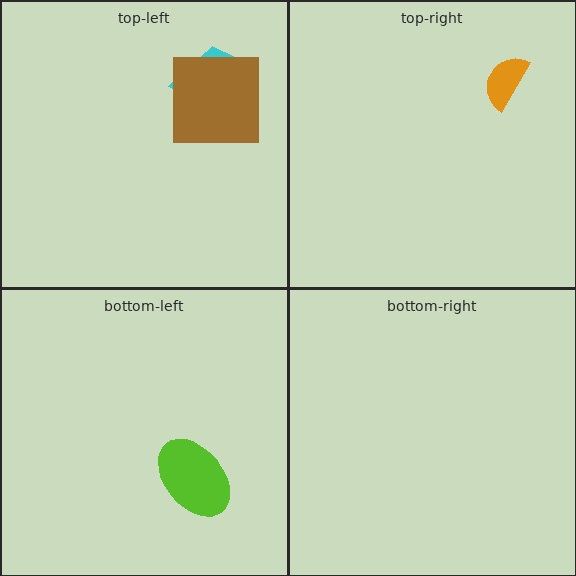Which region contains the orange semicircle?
The top-right region.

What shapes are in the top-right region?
The orange semicircle.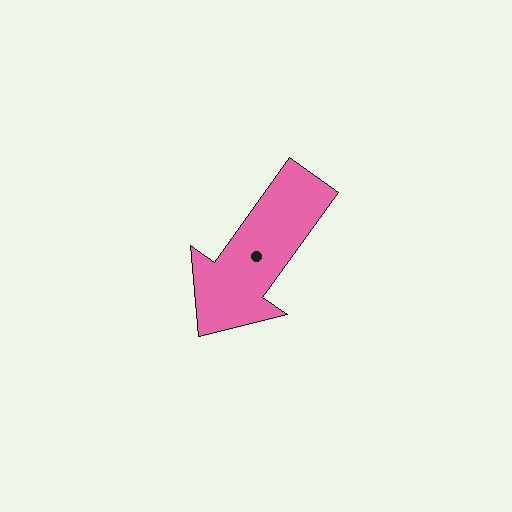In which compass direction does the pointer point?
Southwest.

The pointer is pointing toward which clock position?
Roughly 7 o'clock.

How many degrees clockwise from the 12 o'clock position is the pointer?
Approximately 216 degrees.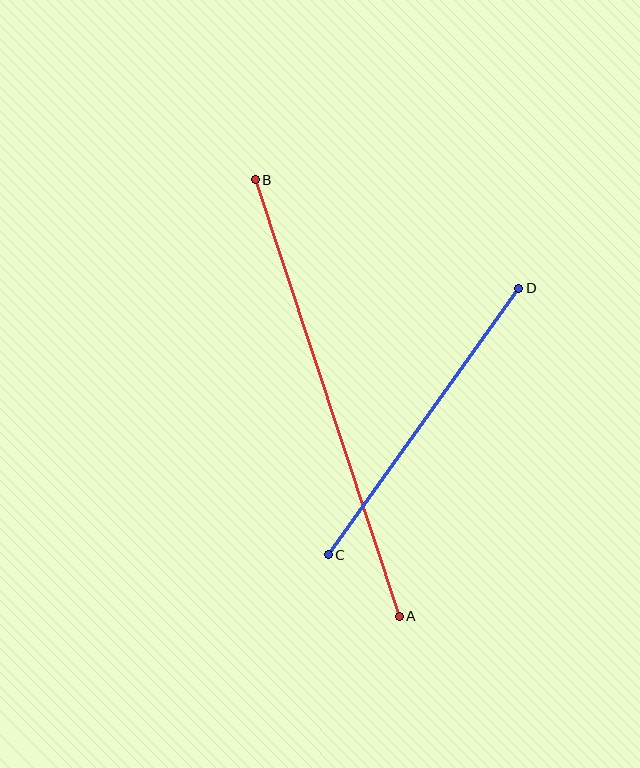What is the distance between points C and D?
The distance is approximately 327 pixels.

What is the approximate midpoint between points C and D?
The midpoint is at approximately (423, 421) pixels.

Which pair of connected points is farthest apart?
Points A and B are farthest apart.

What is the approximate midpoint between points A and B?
The midpoint is at approximately (327, 398) pixels.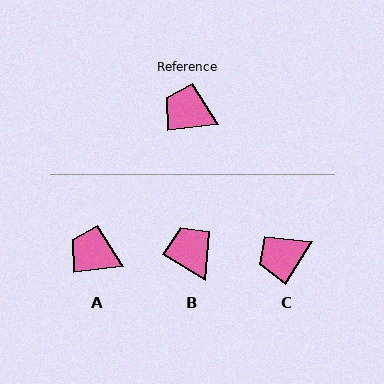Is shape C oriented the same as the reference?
No, it is off by about 51 degrees.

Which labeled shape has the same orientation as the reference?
A.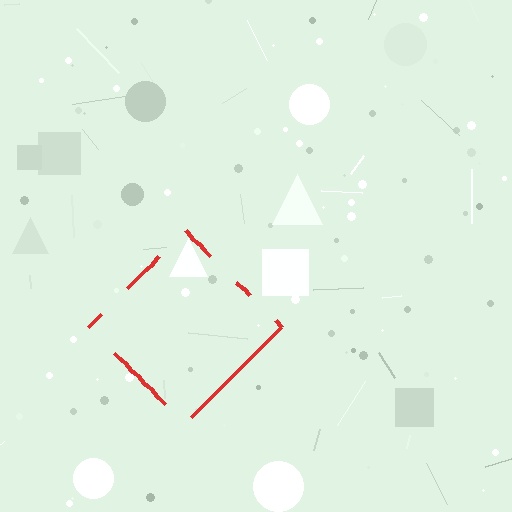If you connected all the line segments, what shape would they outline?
They would outline a diamond.